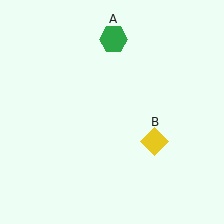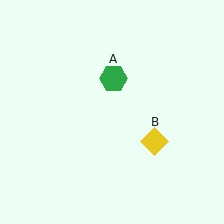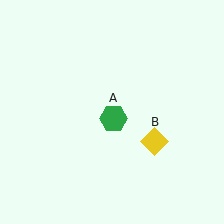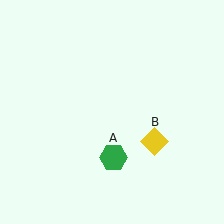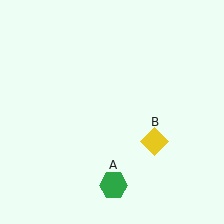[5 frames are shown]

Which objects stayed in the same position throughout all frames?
Yellow diamond (object B) remained stationary.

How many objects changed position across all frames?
1 object changed position: green hexagon (object A).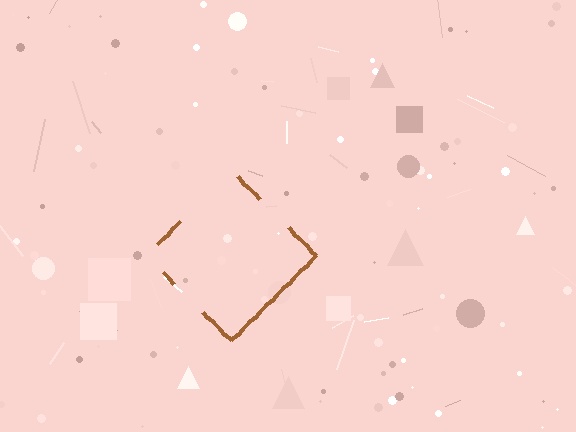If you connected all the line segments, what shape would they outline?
They would outline a diamond.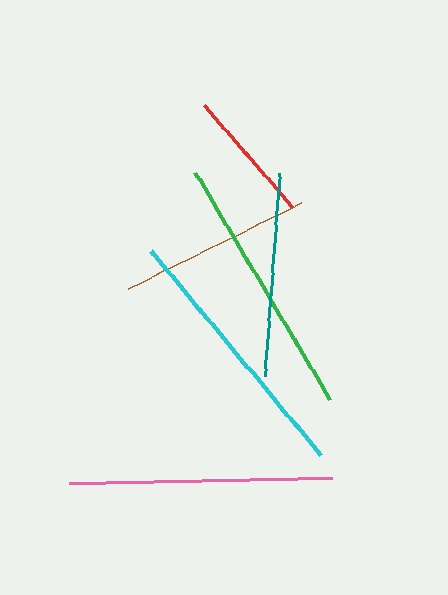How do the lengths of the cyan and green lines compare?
The cyan and green lines are approximately the same length.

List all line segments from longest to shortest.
From longest to shortest: cyan, green, pink, teal, brown, red.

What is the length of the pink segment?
The pink segment is approximately 263 pixels long.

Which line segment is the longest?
The cyan line is the longest at approximately 266 pixels.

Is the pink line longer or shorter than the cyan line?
The cyan line is longer than the pink line.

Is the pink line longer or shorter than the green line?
The green line is longer than the pink line.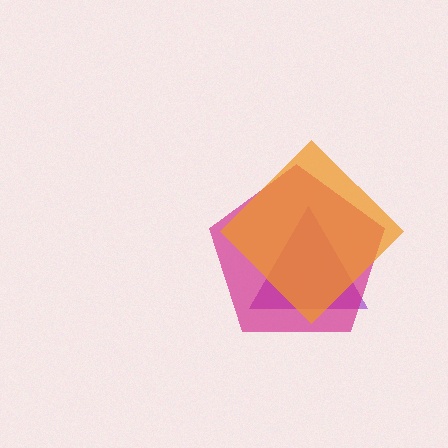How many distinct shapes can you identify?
There are 3 distinct shapes: a purple triangle, a magenta pentagon, an orange diamond.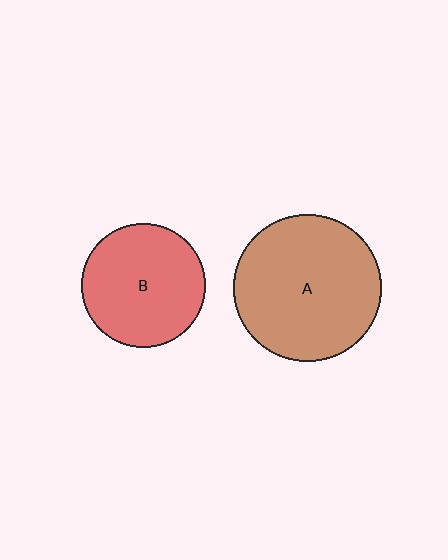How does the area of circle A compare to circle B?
Approximately 1.4 times.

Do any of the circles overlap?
No, none of the circles overlap.